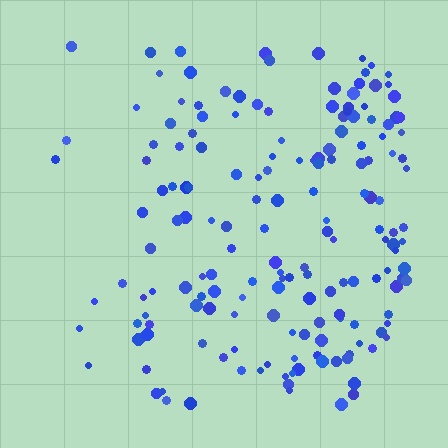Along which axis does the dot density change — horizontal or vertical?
Horizontal.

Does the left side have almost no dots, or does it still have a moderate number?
Still a moderate number, just noticeably fewer than the right.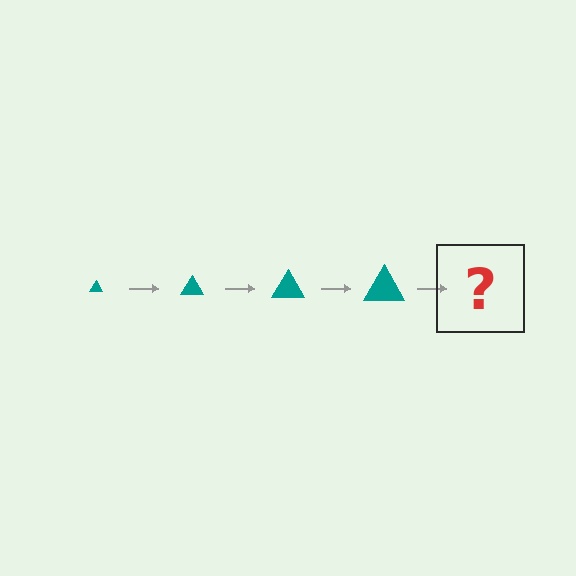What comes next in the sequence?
The next element should be a teal triangle, larger than the previous one.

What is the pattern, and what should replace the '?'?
The pattern is that the triangle gets progressively larger each step. The '?' should be a teal triangle, larger than the previous one.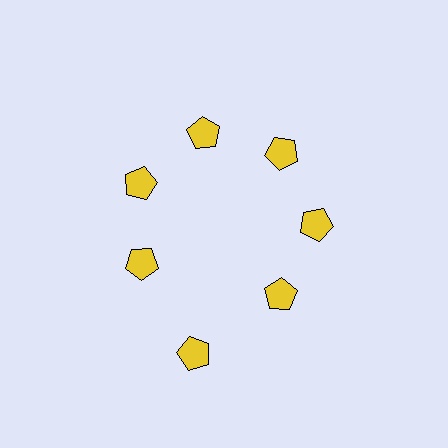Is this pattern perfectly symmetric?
No. The 7 yellow pentagons are arranged in a ring, but one element near the 6 o'clock position is pushed outward from the center, breaking the 7-fold rotational symmetry.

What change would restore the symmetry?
The symmetry would be restored by moving it inward, back onto the ring so that all 7 pentagons sit at equal angles and equal distance from the center.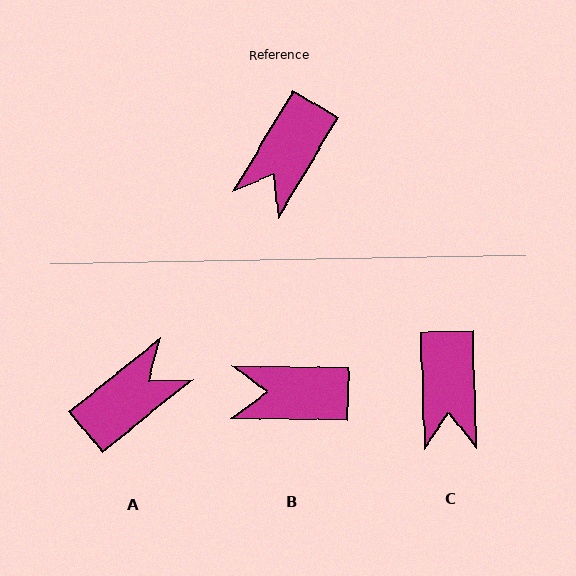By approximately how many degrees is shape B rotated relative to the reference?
Approximately 60 degrees clockwise.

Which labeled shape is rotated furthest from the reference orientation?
A, about 160 degrees away.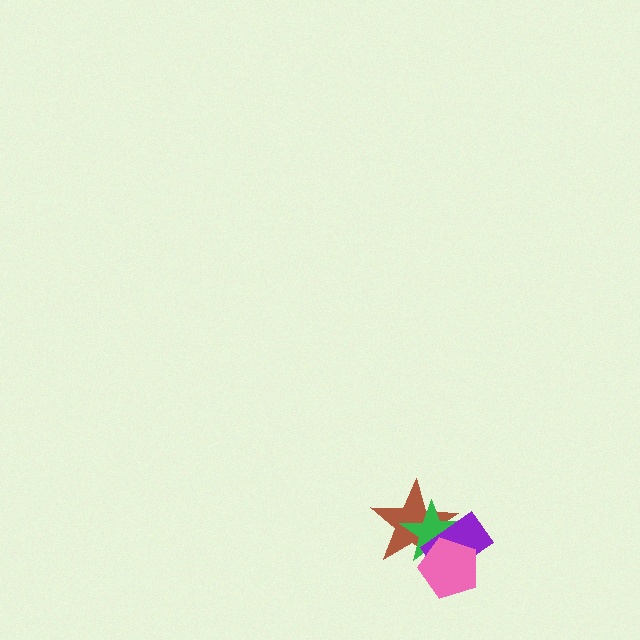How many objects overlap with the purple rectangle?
3 objects overlap with the purple rectangle.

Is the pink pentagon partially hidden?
No, no other shape covers it.